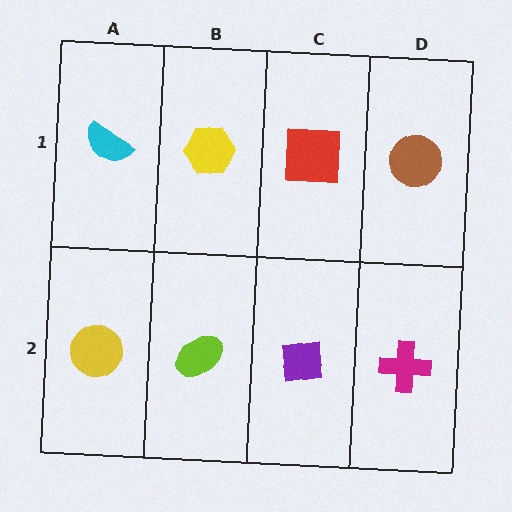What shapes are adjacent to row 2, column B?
A yellow hexagon (row 1, column B), a yellow circle (row 2, column A), a purple square (row 2, column C).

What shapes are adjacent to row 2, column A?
A cyan semicircle (row 1, column A), a lime ellipse (row 2, column B).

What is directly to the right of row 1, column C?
A brown circle.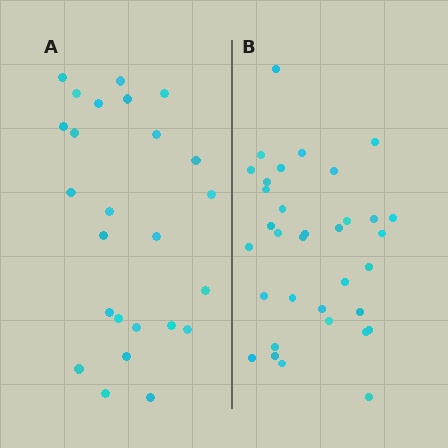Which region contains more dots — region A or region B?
Region B (the right region) has more dots.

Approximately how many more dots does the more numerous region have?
Region B has roughly 8 or so more dots than region A.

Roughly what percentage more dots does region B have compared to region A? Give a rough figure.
About 35% more.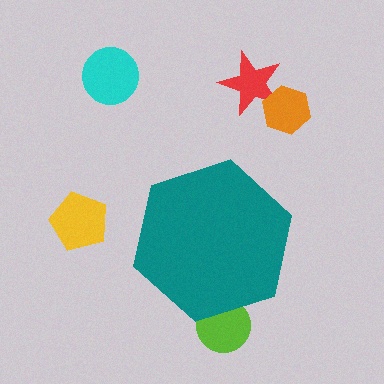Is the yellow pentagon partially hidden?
No, the yellow pentagon is fully visible.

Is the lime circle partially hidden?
Yes, the lime circle is partially hidden behind the teal hexagon.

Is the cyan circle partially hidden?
No, the cyan circle is fully visible.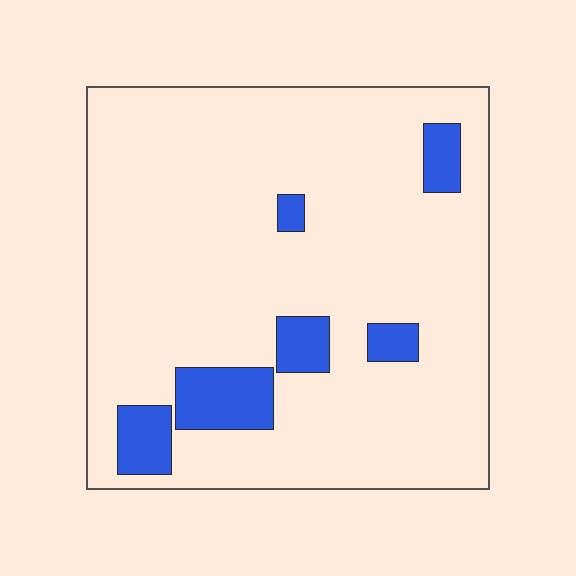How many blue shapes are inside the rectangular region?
6.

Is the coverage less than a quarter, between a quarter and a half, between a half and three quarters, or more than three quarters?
Less than a quarter.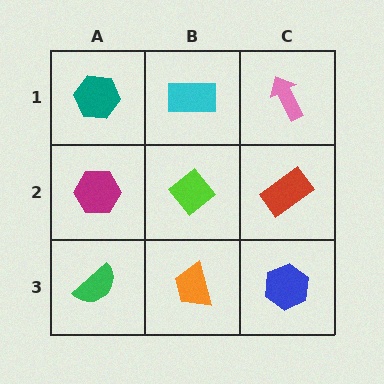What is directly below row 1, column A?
A magenta hexagon.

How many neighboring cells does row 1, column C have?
2.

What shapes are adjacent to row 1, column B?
A lime diamond (row 2, column B), a teal hexagon (row 1, column A), a pink arrow (row 1, column C).